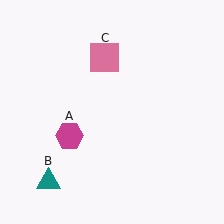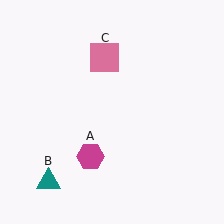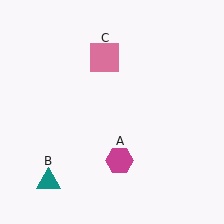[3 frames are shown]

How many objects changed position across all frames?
1 object changed position: magenta hexagon (object A).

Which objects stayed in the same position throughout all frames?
Teal triangle (object B) and pink square (object C) remained stationary.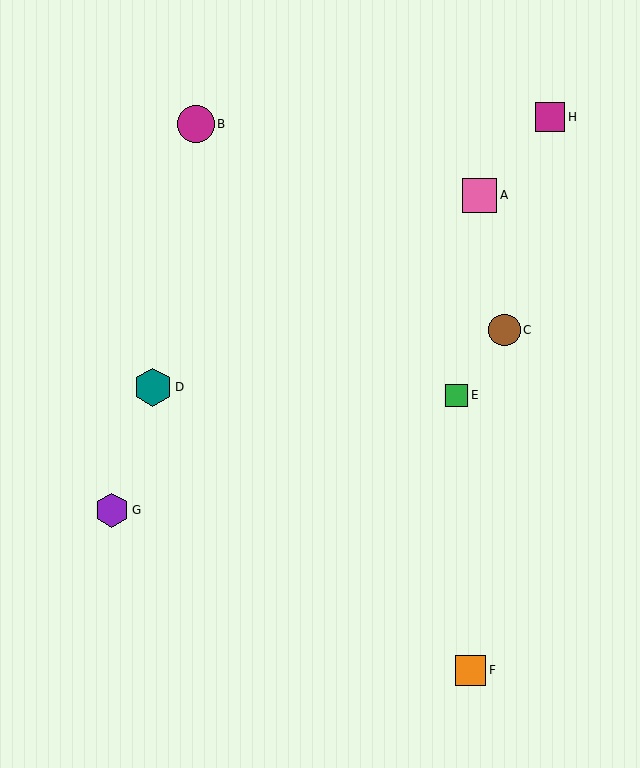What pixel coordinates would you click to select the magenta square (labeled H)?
Click at (550, 117) to select the magenta square H.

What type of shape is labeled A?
Shape A is a pink square.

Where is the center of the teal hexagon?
The center of the teal hexagon is at (153, 387).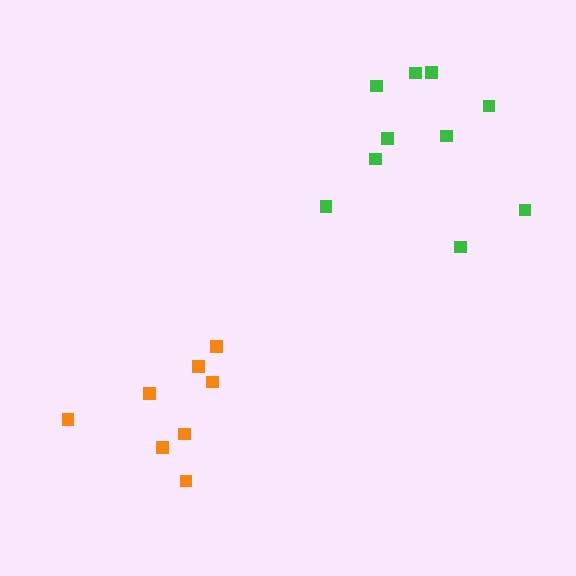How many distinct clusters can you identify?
There are 2 distinct clusters.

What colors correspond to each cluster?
The clusters are colored: orange, green.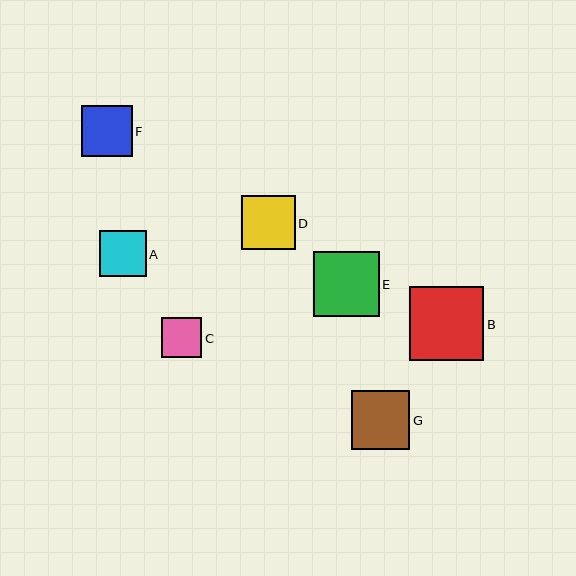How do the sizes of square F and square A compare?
Square F and square A are approximately the same size.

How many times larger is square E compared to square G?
Square E is approximately 1.1 times the size of square G.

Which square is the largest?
Square B is the largest with a size of approximately 74 pixels.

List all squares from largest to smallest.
From largest to smallest: B, E, G, D, F, A, C.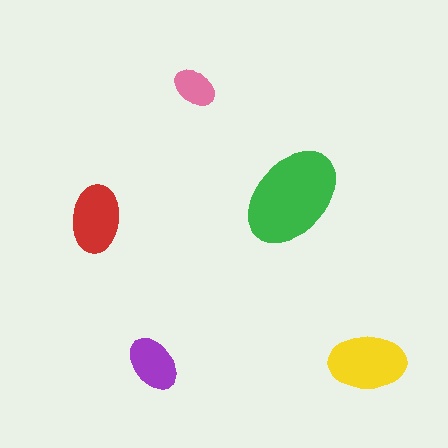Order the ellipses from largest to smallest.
the green one, the yellow one, the red one, the purple one, the pink one.